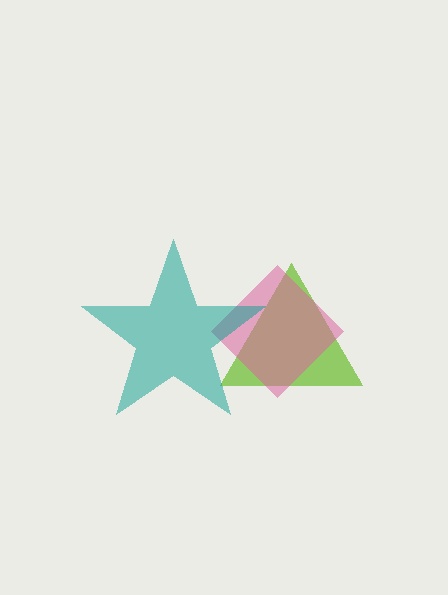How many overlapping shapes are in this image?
There are 3 overlapping shapes in the image.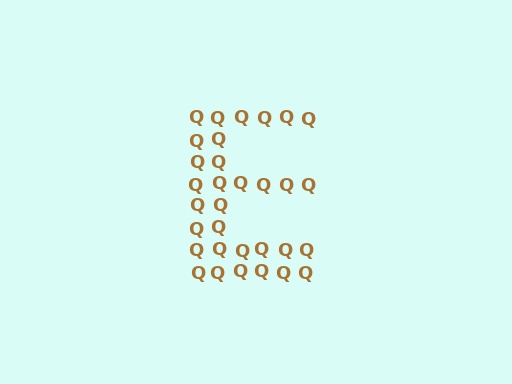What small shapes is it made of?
It is made of small letter Q's.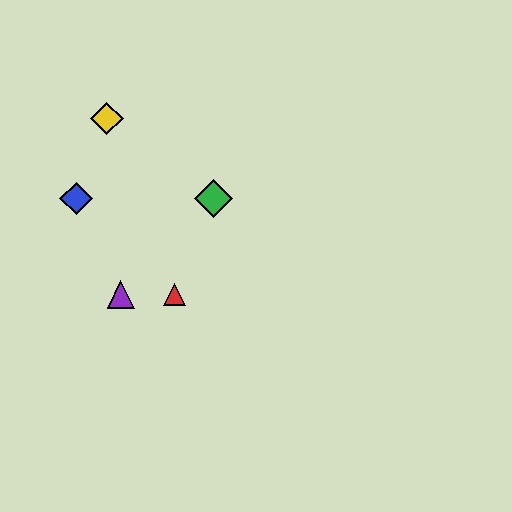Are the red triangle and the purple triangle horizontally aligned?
Yes, both are at y≈295.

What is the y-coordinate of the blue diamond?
The blue diamond is at y≈199.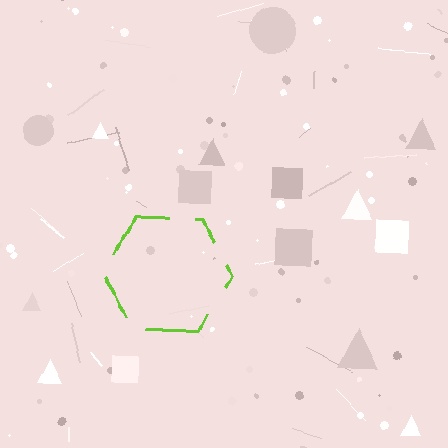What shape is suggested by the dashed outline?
The dashed outline suggests a hexagon.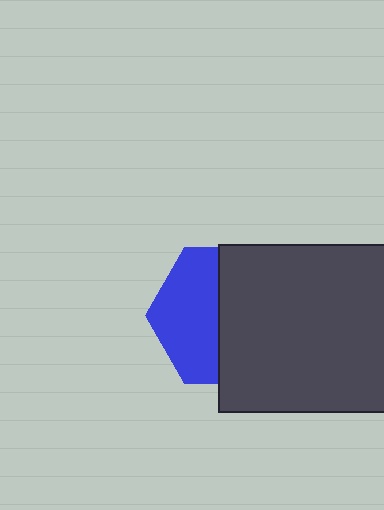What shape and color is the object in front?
The object in front is a dark gray square.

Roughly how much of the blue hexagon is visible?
A small part of it is visible (roughly 45%).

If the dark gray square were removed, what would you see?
You would see the complete blue hexagon.